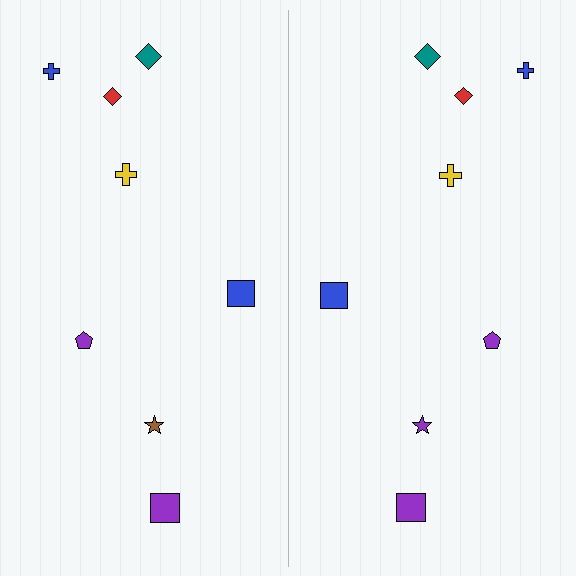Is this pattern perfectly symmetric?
No, the pattern is not perfectly symmetric. The purple star on the right side breaks the symmetry — its mirror counterpart is brown.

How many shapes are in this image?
There are 16 shapes in this image.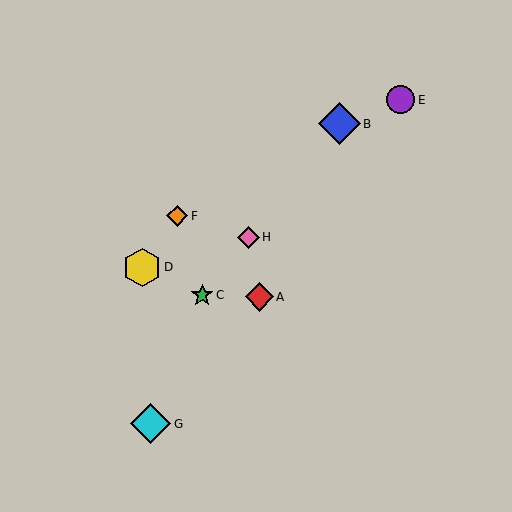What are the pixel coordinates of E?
Object E is at (401, 100).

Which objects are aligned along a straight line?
Objects B, C, H are aligned along a straight line.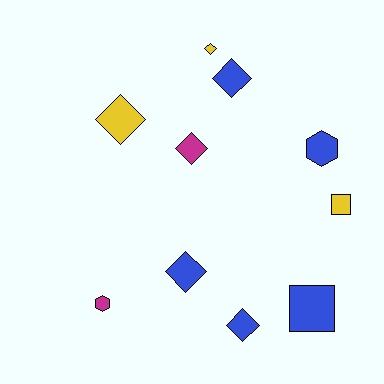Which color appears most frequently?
Blue, with 5 objects.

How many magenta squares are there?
There are no magenta squares.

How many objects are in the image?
There are 10 objects.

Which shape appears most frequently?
Diamond, with 6 objects.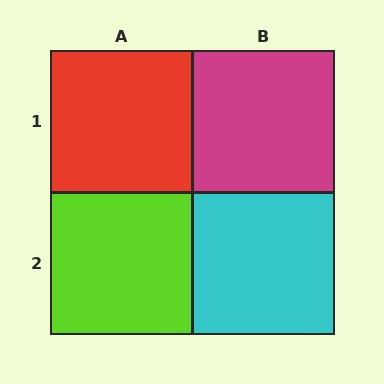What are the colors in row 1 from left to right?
Red, magenta.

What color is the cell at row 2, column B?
Cyan.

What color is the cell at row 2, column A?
Lime.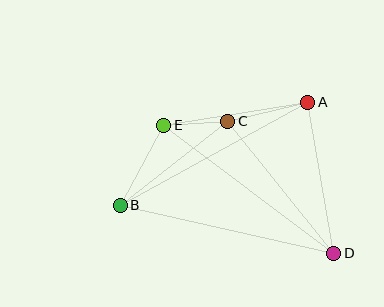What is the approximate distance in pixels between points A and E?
The distance between A and E is approximately 146 pixels.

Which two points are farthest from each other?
Points B and D are farthest from each other.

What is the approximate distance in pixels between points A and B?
The distance between A and B is approximately 214 pixels.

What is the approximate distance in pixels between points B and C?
The distance between B and C is approximately 137 pixels.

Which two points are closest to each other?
Points C and E are closest to each other.